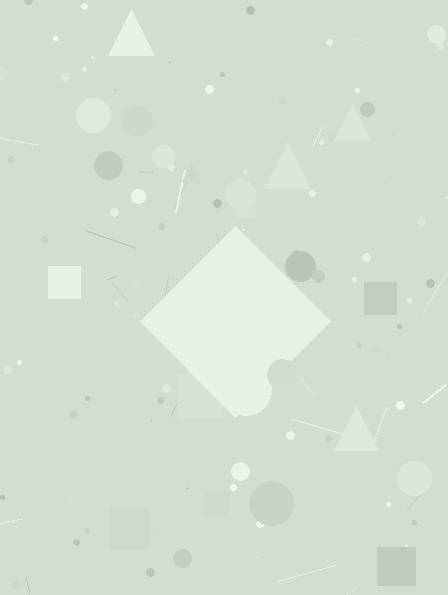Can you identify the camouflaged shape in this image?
The camouflaged shape is a diamond.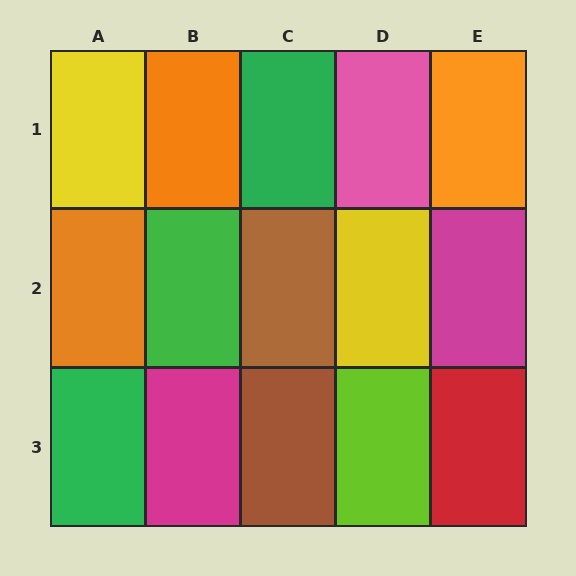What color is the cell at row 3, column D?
Lime.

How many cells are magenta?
2 cells are magenta.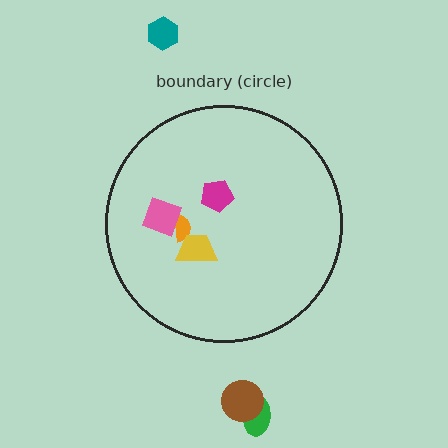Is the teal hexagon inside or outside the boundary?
Outside.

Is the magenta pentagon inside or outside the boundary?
Inside.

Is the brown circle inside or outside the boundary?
Outside.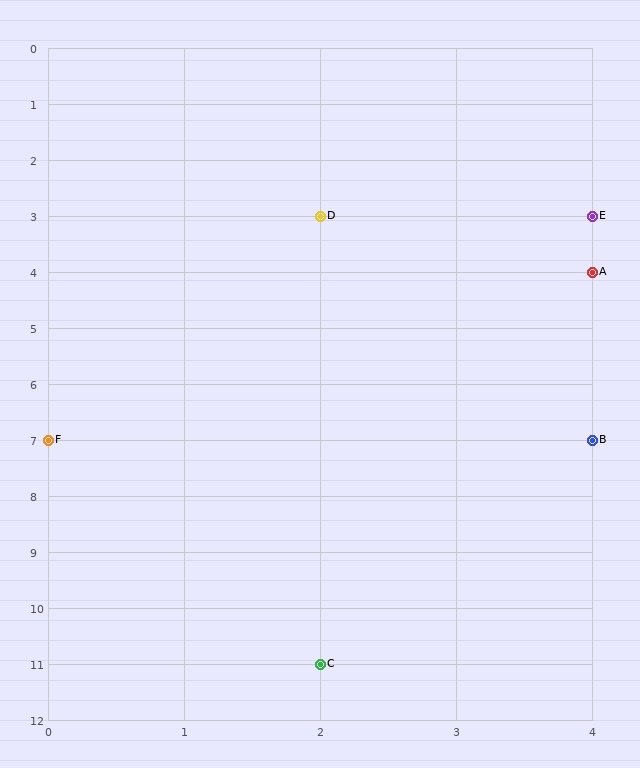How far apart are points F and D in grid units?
Points F and D are 2 columns and 4 rows apart (about 4.5 grid units diagonally).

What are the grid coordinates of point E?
Point E is at grid coordinates (4, 3).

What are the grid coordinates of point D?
Point D is at grid coordinates (2, 3).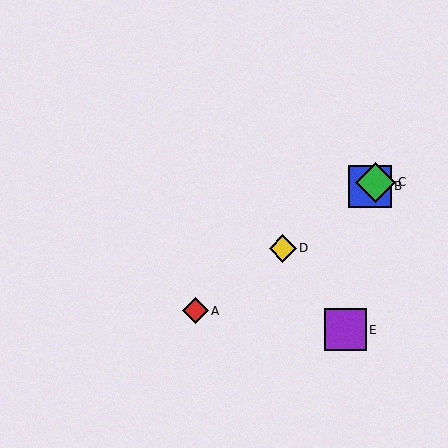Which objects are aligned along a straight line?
Objects A, B, C, D are aligned along a straight line.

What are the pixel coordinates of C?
Object C is at (375, 182).